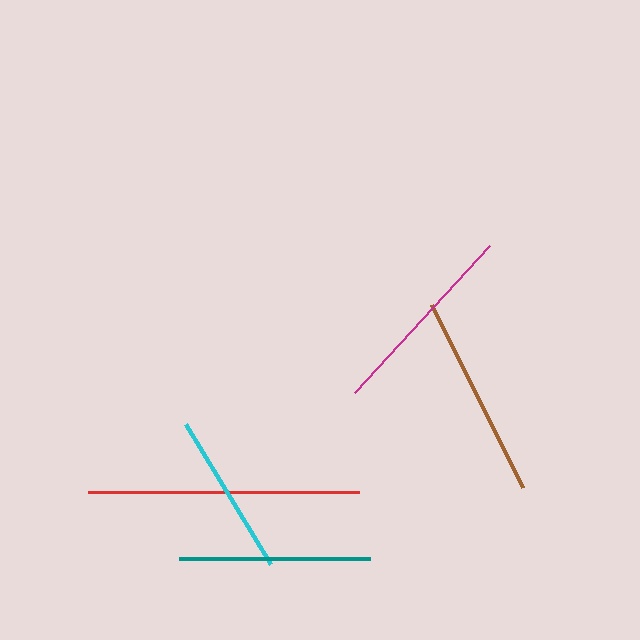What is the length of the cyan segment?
The cyan segment is approximately 164 pixels long.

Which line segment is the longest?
The red line is the longest at approximately 271 pixels.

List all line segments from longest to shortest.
From longest to shortest: red, brown, magenta, teal, cyan.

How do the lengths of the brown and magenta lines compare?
The brown and magenta lines are approximately the same length.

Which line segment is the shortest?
The cyan line is the shortest at approximately 164 pixels.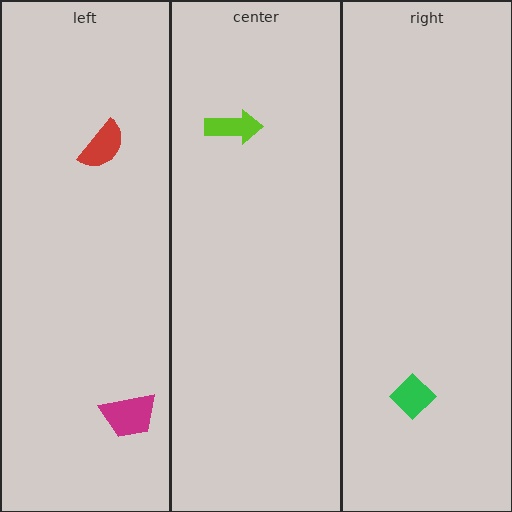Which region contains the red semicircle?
The left region.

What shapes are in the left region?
The red semicircle, the magenta trapezoid.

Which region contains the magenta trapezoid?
The left region.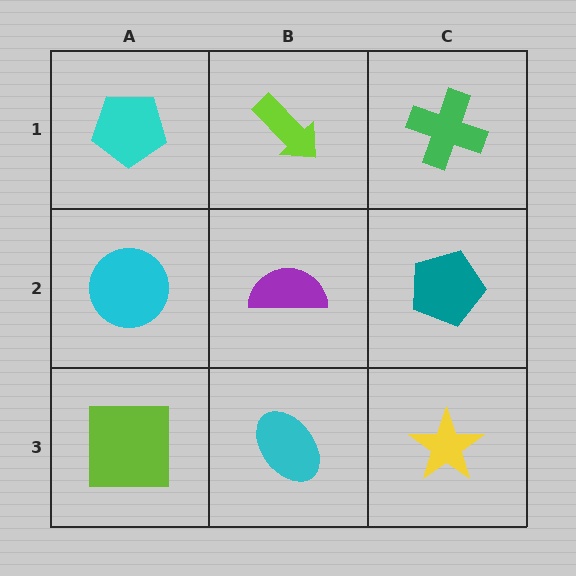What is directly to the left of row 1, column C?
A lime arrow.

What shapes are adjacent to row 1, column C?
A teal pentagon (row 2, column C), a lime arrow (row 1, column B).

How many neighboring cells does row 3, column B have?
3.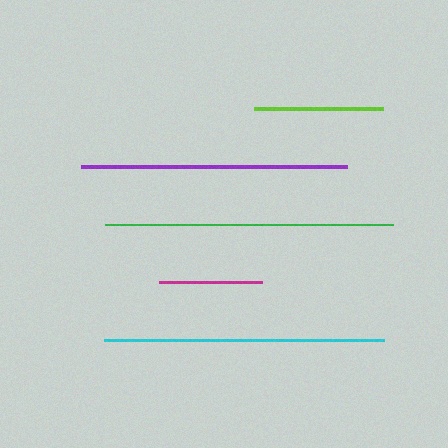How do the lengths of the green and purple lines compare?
The green and purple lines are approximately the same length.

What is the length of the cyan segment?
The cyan segment is approximately 281 pixels long.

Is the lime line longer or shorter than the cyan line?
The cyan line is longer than the lime line.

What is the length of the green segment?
The green segment is approximately 288 pixels long.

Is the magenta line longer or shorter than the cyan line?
The cyan line is longer than the magenta line.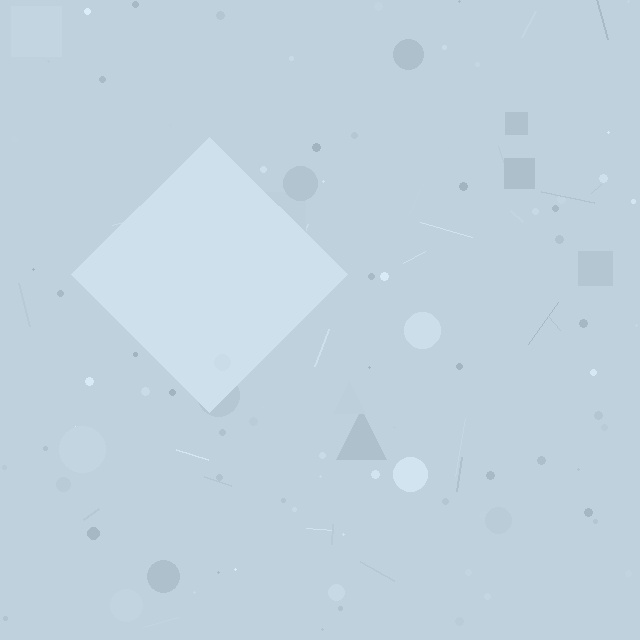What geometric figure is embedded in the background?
A diamond is embedded in the background.